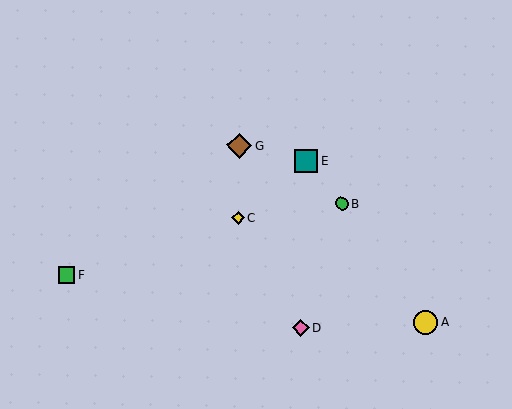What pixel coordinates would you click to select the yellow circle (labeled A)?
Click at (426, 322) to select the yellow circle A.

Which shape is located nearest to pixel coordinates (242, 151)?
The brown diamond (labeled G) at (239, 145) is nearest to that location.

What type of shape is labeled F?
Shape F is a green square.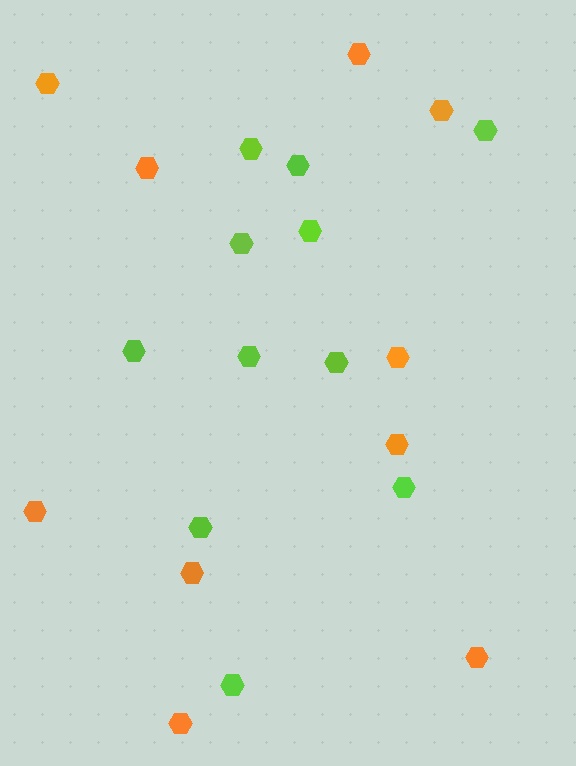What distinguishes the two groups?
There are 2 groups: one group of orange hexagons (10) and one group of lime hexagons (11).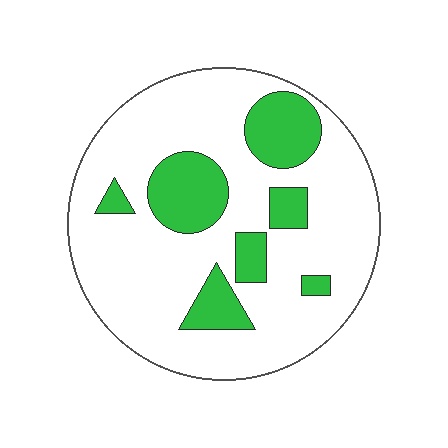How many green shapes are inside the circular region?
7.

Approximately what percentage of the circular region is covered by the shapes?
Approximately 25%.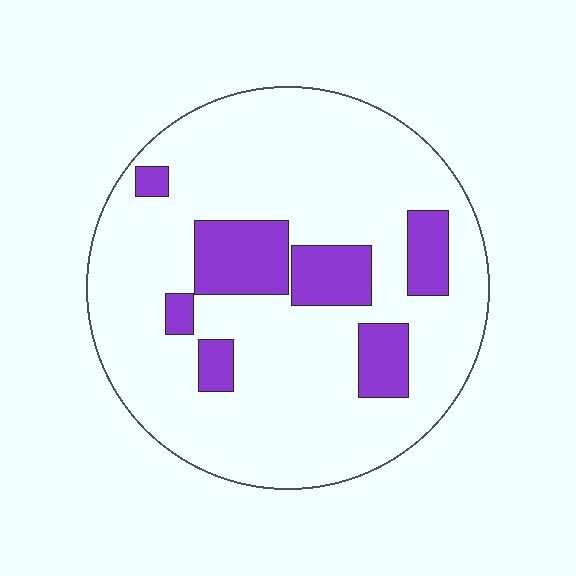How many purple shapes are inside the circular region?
7.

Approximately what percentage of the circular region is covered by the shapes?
Approximately 20%.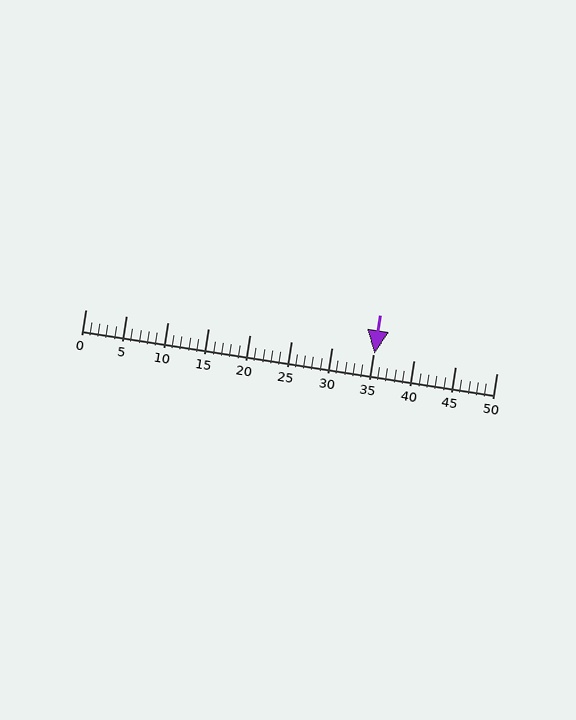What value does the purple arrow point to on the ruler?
The purple arrow points to approximately 35.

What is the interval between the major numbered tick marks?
The major tick marks are spaced 5 units apart.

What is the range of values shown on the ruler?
The ruler shows values from 0 to 50.